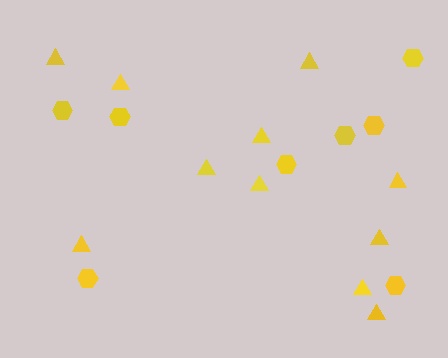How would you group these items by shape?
There are 2 groups: one group of hexagons (8) and one group of triangles (11).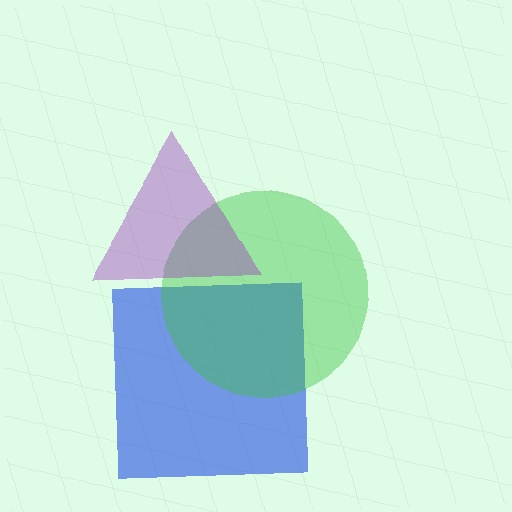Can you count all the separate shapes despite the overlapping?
Yes, there are 3 separate shapes.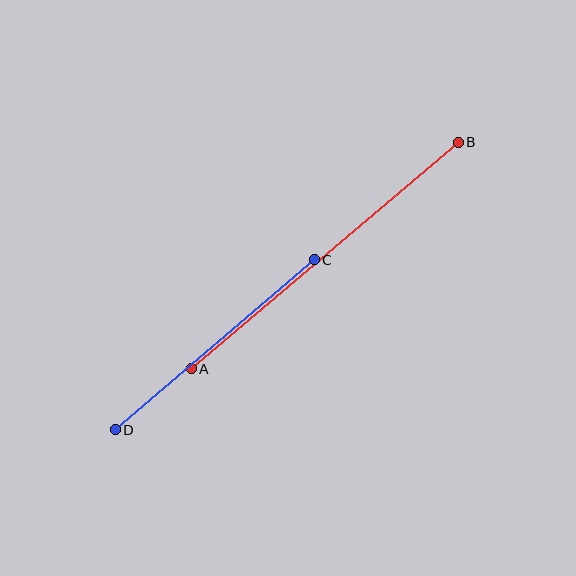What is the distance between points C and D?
The distance is approximately 262 pixels.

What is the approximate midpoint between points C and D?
The midpoint is at approximately (215, 345) pixels.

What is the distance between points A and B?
The distance is approximately 350 pixels.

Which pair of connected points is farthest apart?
Points A and B are farthest apart.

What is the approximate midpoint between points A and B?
The midpoint is at approximately (325, 256) pixels.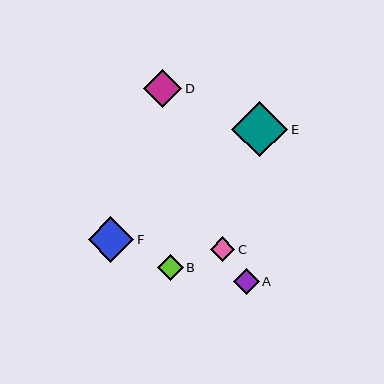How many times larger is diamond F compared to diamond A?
Diamond F is approximately 1.8 times the size of diamond A.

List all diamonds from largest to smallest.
From largest to smallest: E, F, D, B, A, C.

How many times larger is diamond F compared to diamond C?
Diamond F is approximately 1.9 times the size of diamond C.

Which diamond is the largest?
Diamond E is the largest with a size of approximately 56 pixels.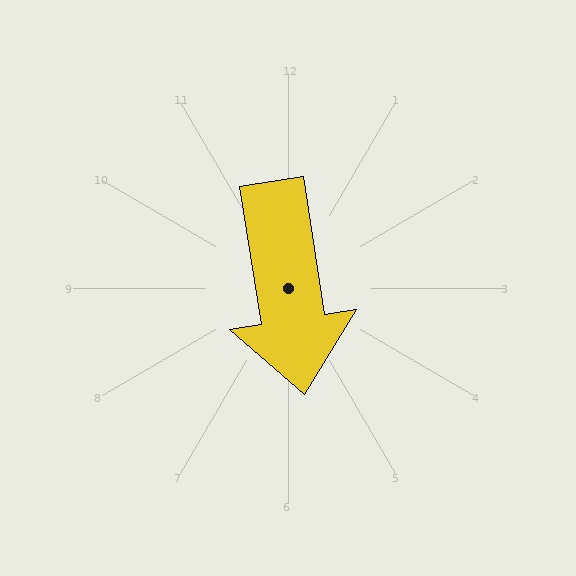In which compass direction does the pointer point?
South.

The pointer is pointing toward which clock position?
Roughly 6 o'clock.